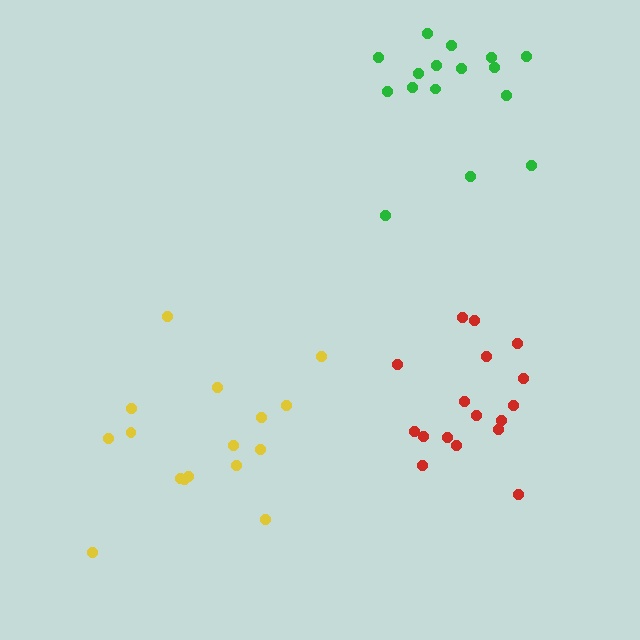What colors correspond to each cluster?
The clusters are colored: yellow, green, red.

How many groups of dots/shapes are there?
There are 3 groups.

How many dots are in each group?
Group 1: 16 dots, Group 2: 16 dots, Group 3: 17 dots (49 total).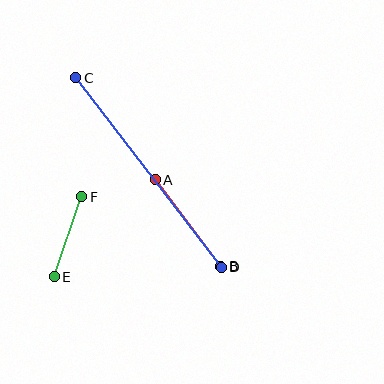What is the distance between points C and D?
The distance is approximately 239 pixels.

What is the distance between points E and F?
The distance is approximately 85 pixels.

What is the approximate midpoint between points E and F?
The midpoint is at approximately (68, 237) pixels.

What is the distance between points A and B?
The distance is approximately 109 pixels.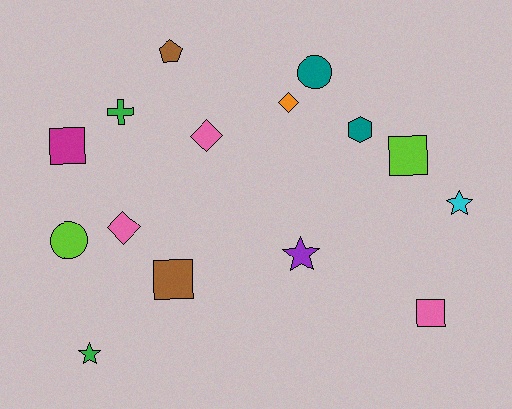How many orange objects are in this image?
There is 1 orange object.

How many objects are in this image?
There are 15 objects.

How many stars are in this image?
There are 3 stars.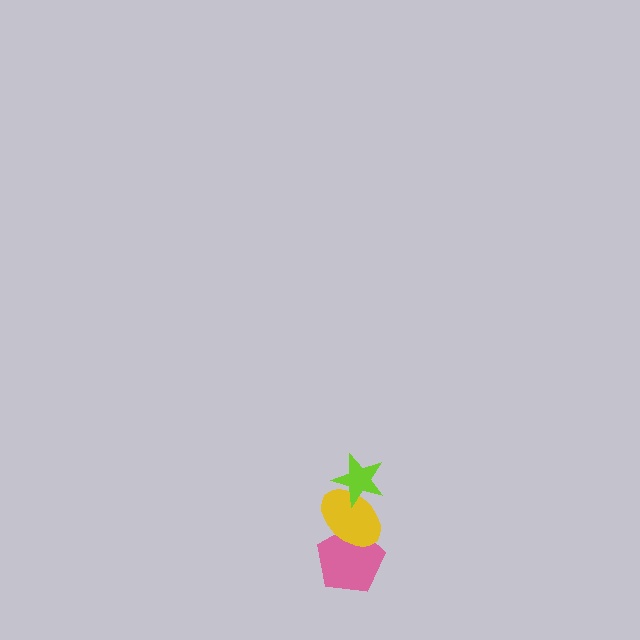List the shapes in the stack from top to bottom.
From top to bottom: the lime star, the yellow ellipse, the pink pentagon.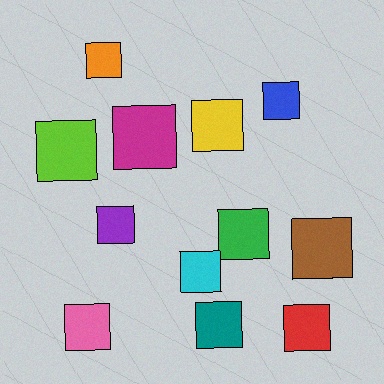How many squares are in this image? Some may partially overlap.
There are 12 squares.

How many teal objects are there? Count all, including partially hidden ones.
There is 1 teal object.